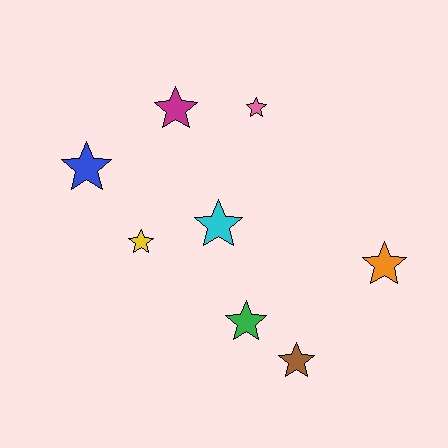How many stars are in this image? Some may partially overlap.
There are 8 stars.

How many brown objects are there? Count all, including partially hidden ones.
There is 1 brown object.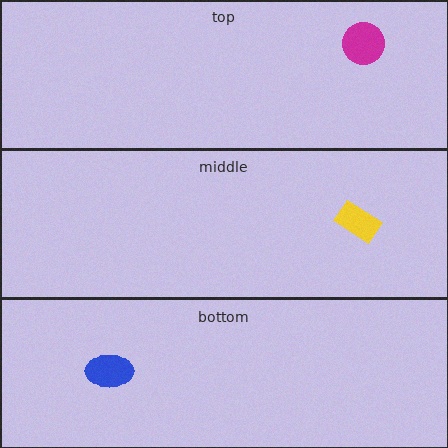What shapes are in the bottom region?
The blue ellipse.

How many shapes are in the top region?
1.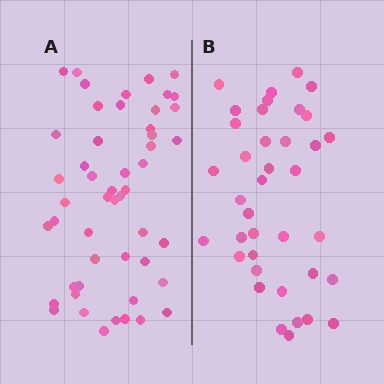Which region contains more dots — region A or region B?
Region A (the left region) has more dots.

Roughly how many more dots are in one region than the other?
Region A has roughly 12 or so more dots than region B.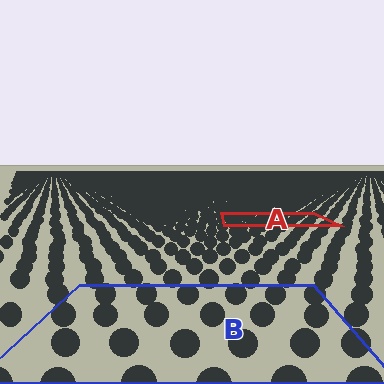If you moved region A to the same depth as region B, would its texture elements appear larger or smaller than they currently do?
They would appear larger. At a closer depth, the same texture elements are projected at a bigger on-screen size.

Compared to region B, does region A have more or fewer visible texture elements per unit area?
Region A has more texture elements per unit area — they are packed more densely because it is farther away.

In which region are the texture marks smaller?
The texture marks are smaller in region A, because it is farther away.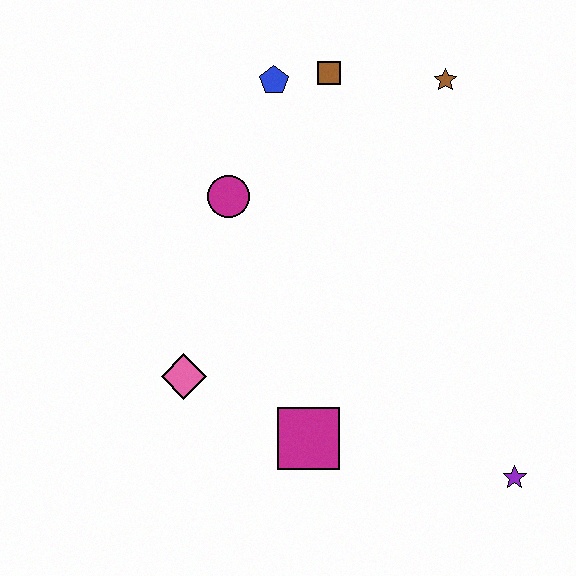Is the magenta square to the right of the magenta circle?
Yes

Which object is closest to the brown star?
The brown square is closest to the brown star.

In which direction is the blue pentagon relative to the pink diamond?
The blue pentagon is above the pink diamond.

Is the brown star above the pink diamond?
Yes